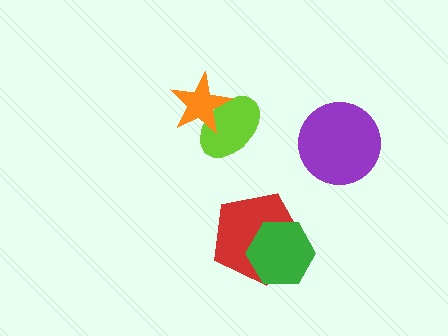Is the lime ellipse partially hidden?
Yes, it is partially covered by another shape.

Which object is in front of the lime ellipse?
The orange star is in front of the lime ellipse.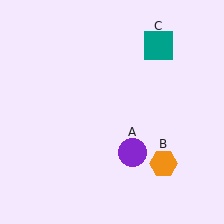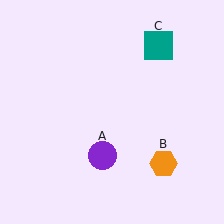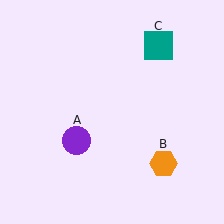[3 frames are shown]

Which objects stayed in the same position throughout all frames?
Orange hexagon (object B) and teal square (object C) remained stationary.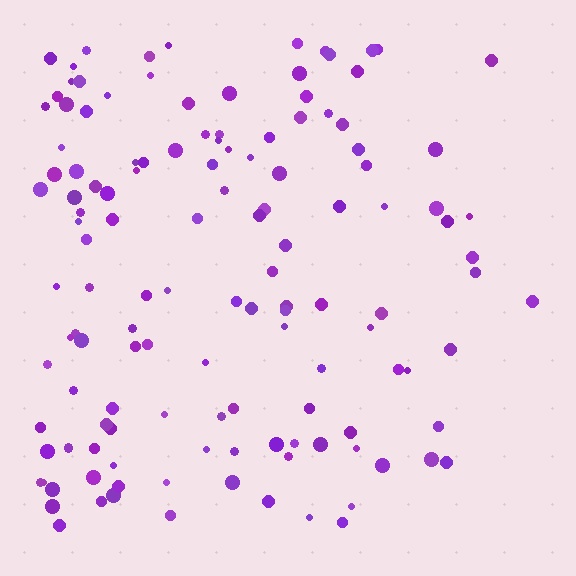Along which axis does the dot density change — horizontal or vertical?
Horizontal.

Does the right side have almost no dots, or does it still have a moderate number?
Still a moderate number, just noticeably fewer than the left.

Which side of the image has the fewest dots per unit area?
The right.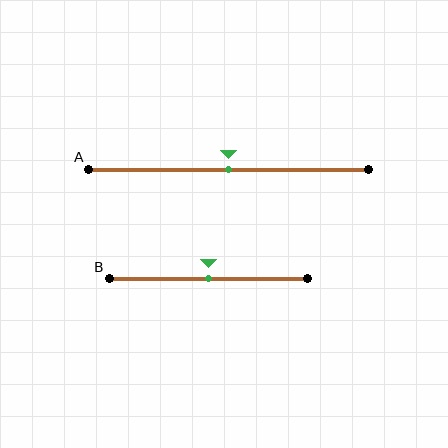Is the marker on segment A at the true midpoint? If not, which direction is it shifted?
Yes, the marker on segment A is at the true midpoint.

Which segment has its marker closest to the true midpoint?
Segment A has its marker closest to the true midpoint.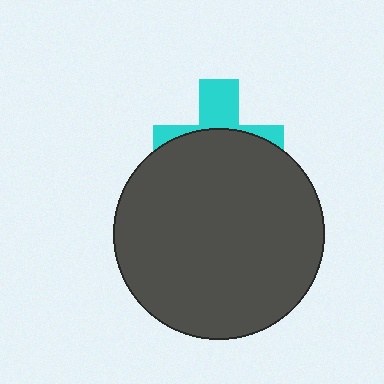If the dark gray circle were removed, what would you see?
You would see the complete cyan cross.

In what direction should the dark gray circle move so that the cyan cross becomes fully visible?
The dark gray circle should move down. That is the shortest direction to clear the overlap and leave the cyan cross fully visible.